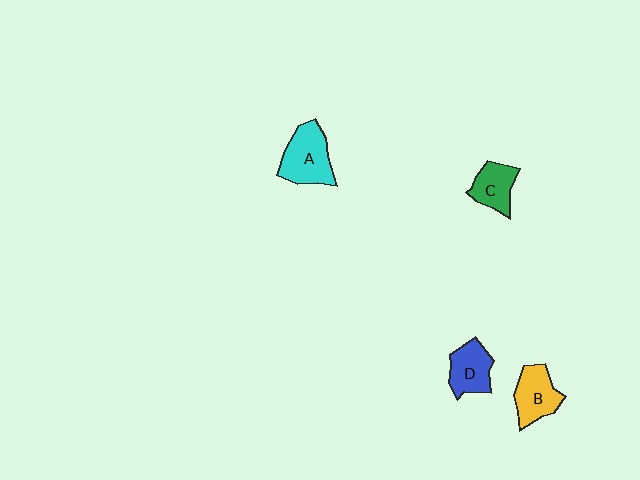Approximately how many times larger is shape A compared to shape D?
Approximately 1.3 times.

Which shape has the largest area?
Shape A (cyan).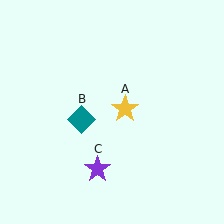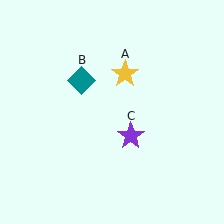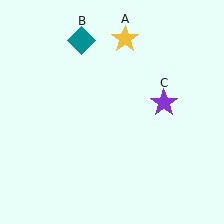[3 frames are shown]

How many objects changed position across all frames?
3 objects changed position: yellow star (object A), teal diamond (object B), purple star (object C).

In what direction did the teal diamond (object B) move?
The teal diamond (object B) moved up.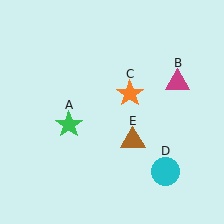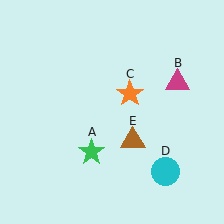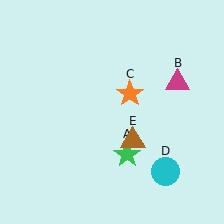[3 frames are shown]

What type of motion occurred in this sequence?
The green star (object A) rotated counterclockwise around the center of the scene.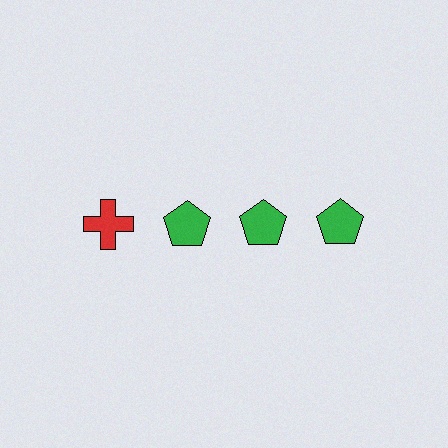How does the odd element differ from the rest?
It differs in both color (red instead of green) and shape (cross instead of pentagon).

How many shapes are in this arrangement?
There are 4 shapes arranged in a grid pattern.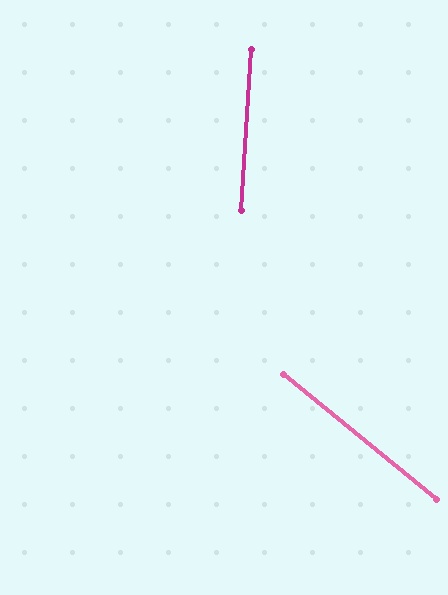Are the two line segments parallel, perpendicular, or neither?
Neither parallel nor perpendicular — they differ by about 54°.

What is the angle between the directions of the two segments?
Approximately 54 degrees.